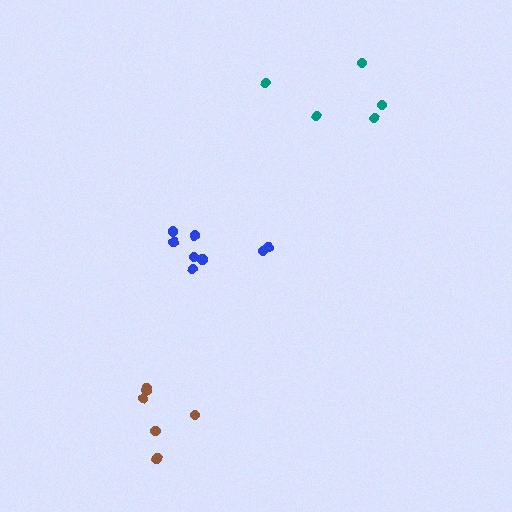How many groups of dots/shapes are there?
There are 3 groups.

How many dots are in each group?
Group 1: 6 dots, Group 2: 5 dots, Group 3: 8 dots (19 total).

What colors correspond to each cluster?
The clusters are colored: brown, teal, blue.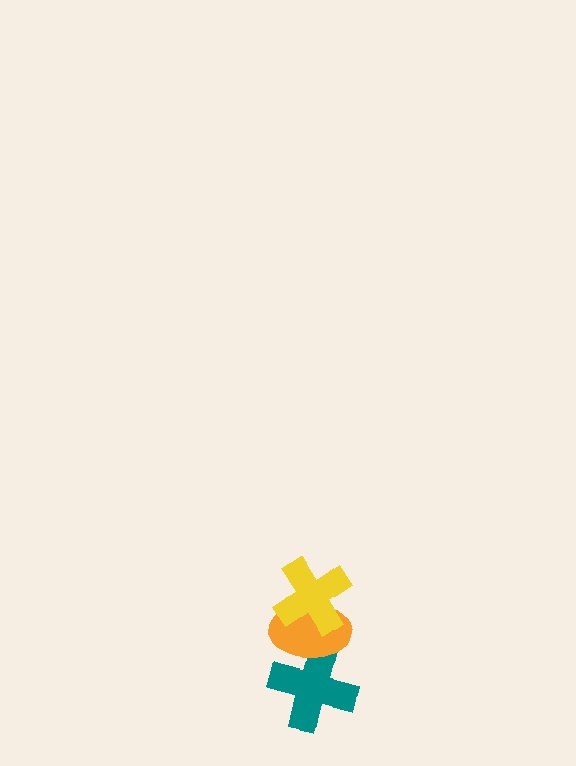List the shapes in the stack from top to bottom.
From top to bottom: the yellow cross, the orange ellipse, the teal cross.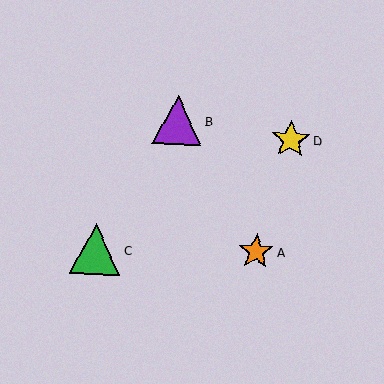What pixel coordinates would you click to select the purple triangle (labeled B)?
Click at (178, 120) to select the purple triangle B.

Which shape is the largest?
The green triangle (labeled C) is the largest.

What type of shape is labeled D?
Shape D is a yellow star.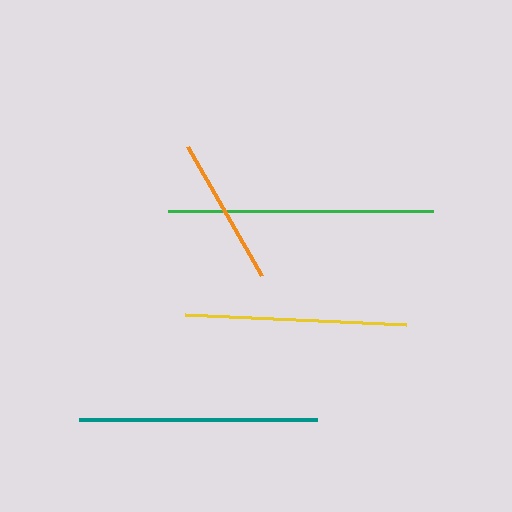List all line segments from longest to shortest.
From longest to shortest: green, teal, yellow, orange.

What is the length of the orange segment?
The orange segment is approximately 149 pixels long.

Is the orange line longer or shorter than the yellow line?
The yellow line is longer than the orange line.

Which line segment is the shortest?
The orange line is the shortest at approximately 149 pixels.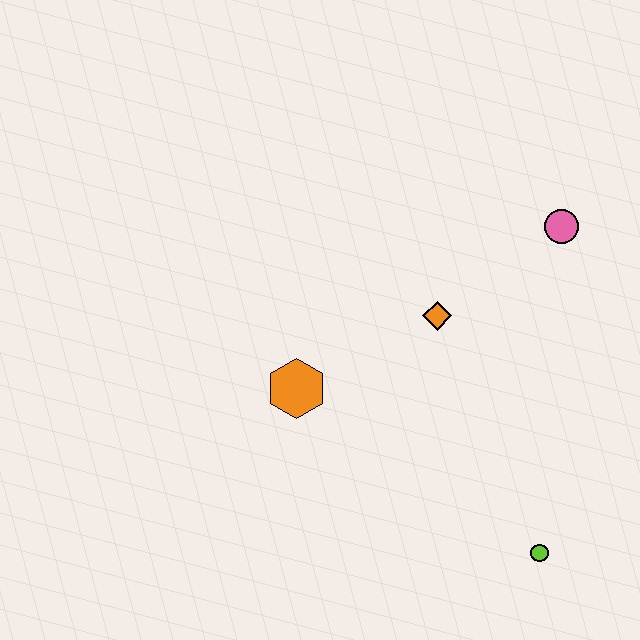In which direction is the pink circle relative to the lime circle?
The pink circle is above the lime circle.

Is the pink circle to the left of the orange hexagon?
No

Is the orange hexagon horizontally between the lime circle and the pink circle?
No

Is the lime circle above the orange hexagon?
No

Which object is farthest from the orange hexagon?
The pink circle is farthest from the orange hexagon.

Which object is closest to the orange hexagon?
The orange diamond is closest to the orange hexagon.